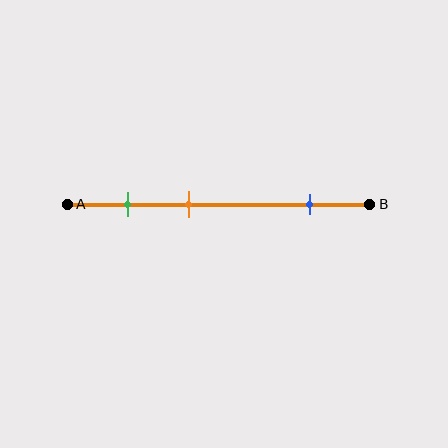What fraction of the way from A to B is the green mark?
The green mark is approximately 20% (0.2) of the way from A to B.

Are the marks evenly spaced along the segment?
No, the marks are not evenly spaced.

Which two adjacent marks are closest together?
The green and orange marks are the closest adjacent pair.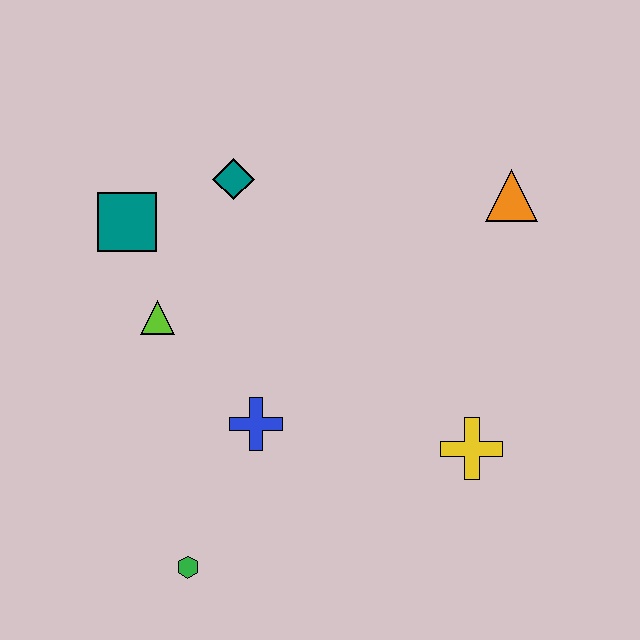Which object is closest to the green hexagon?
The blue cross is closest to the green hexagon.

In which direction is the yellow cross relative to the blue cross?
The yellow cross is to the right of the blue cross.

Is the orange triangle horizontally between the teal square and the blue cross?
No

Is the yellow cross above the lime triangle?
No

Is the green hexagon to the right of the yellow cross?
No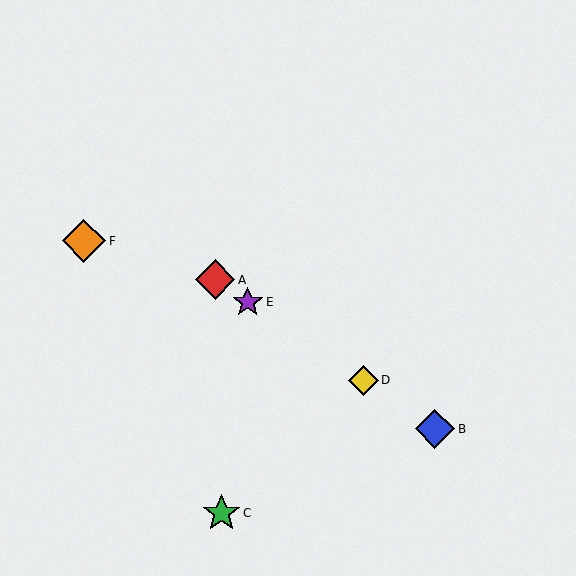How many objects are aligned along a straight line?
4 objects (A, B, D, E) are aligned along a straight line.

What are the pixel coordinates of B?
Object B is at (435, 429).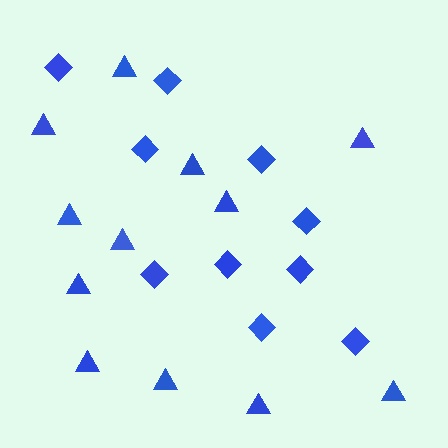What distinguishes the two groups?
There are 2 groups: one group of triangles (12) and one group of diamonds (10).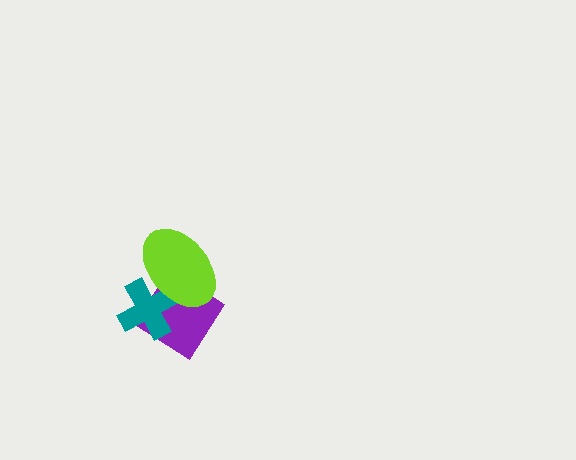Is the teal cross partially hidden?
Yes, it is partially covered by another shape.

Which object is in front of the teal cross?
The lime ellipse is in front of the teal cross.